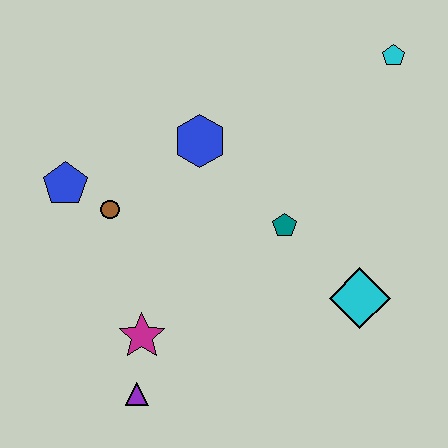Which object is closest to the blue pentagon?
The brown circle is closest to the blue pentagon.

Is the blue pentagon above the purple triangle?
Yes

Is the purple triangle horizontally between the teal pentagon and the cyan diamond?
No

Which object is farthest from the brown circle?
The cyan pentagon is farthest from the brown circle.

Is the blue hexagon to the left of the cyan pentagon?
Yes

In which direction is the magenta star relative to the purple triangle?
The magenta star is above the purple triangle.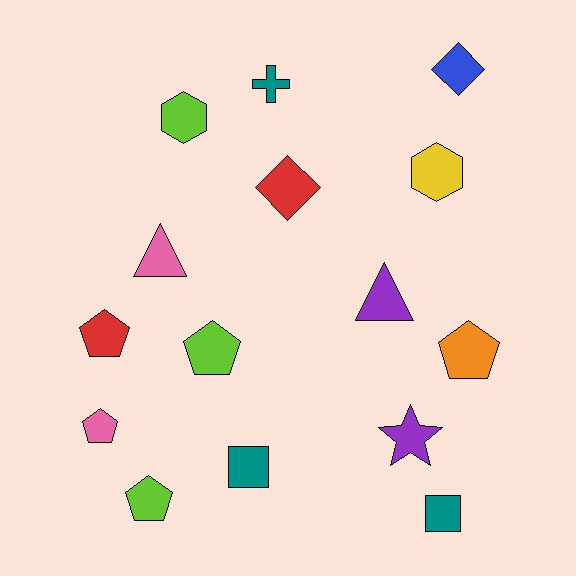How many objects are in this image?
There are 15 objects.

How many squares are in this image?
There are 2 squares.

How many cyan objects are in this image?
There are no cyan objects.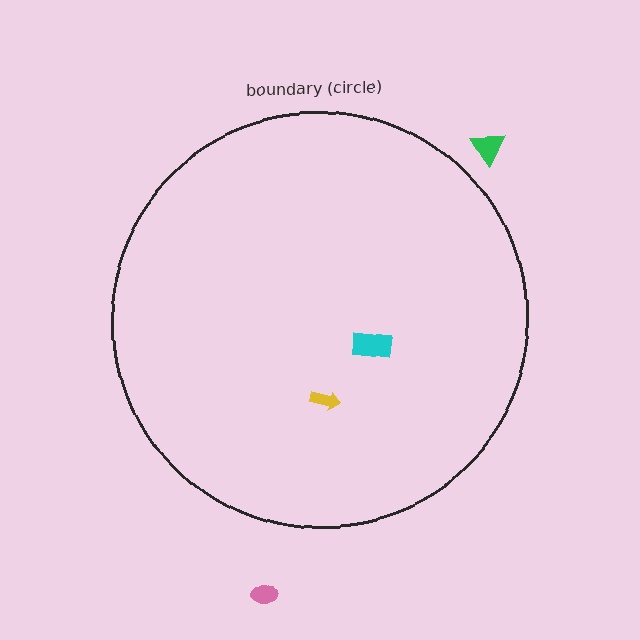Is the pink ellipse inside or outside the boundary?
Outside.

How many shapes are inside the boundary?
2 inside, 2 outside.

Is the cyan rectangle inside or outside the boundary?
Inside.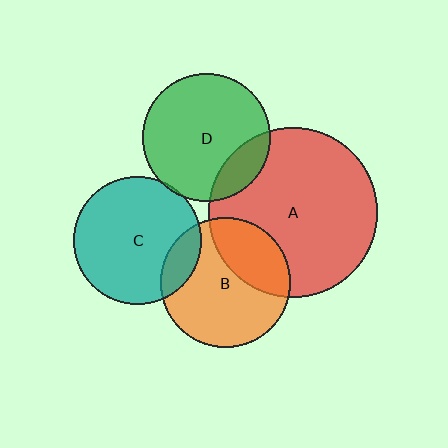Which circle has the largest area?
Circle A (red).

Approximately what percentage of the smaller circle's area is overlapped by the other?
Approximately 15%.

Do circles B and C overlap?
Yes.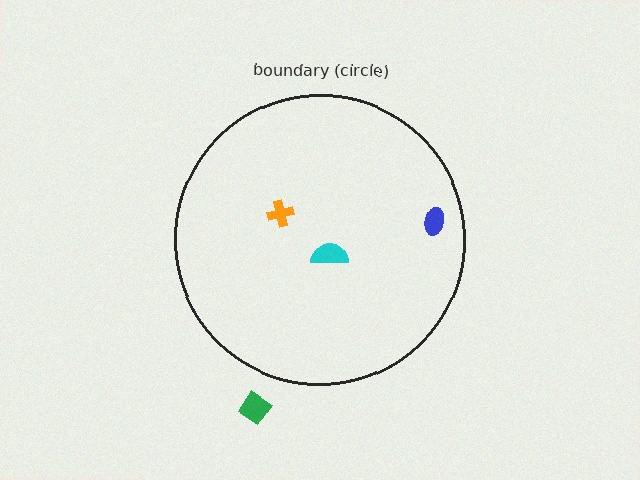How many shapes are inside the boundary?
3 inside, 1 outside.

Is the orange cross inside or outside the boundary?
Inside.